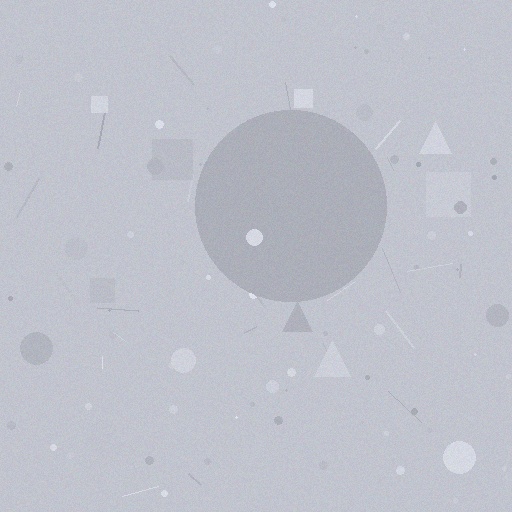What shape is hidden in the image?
A circle is hidden in the image.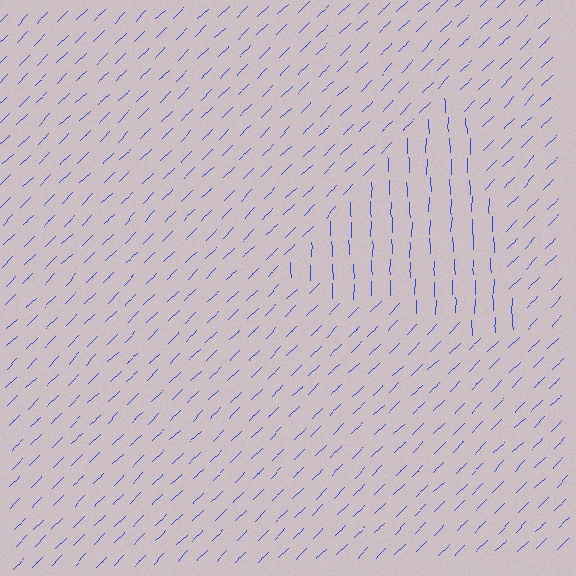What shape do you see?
I see a triangle.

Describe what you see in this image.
The image is filled with small blue line segments. A triangle region in the image has lines oriented differently from the surrounding lines, creating a visible texture boundary.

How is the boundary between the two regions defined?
The boundary is defined purely by a change in line orientation (approximately 45 degrees difference). All lines are the same color and thickness.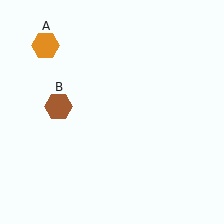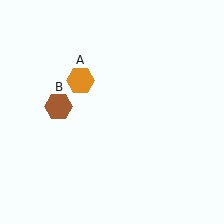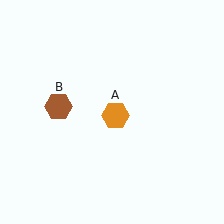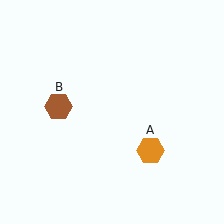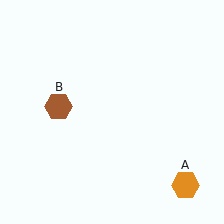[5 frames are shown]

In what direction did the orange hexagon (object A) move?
The orange hexagon (object A) moved down and to the right.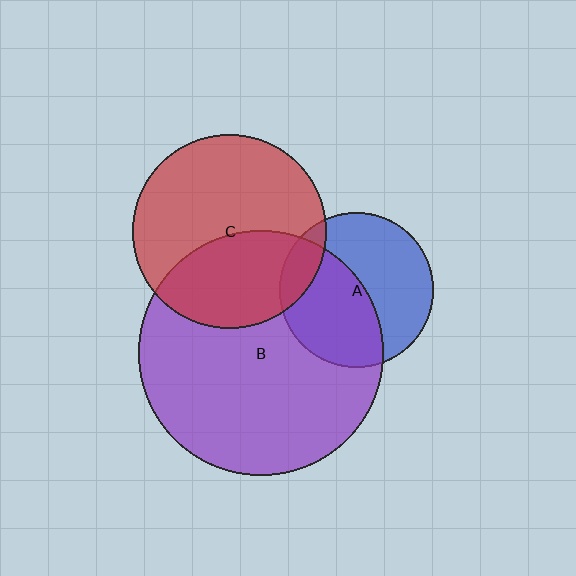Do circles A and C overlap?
Yes.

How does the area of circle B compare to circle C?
Approximately 1.6 times.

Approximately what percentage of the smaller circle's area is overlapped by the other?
Approximately 15%.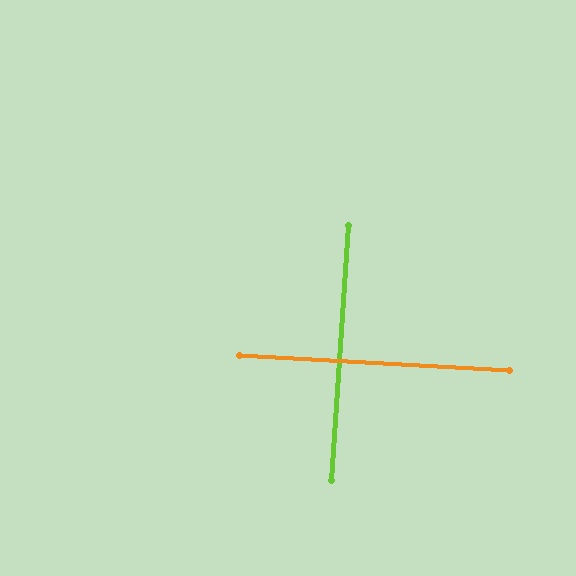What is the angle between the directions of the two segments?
Approximately 89 degrees.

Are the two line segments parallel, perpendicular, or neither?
Perpendicular — they meet at approximately 89°.